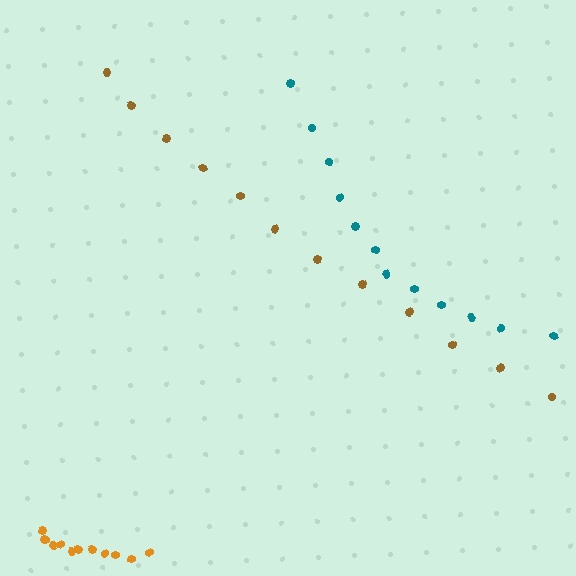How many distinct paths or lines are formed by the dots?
There are 3 distinct paths.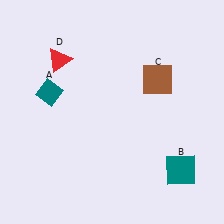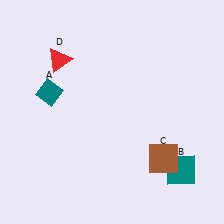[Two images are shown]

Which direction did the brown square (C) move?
The brown square (C) moved down.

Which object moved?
The brown square (C) moved down.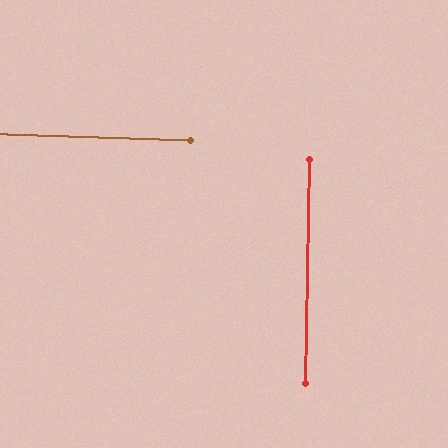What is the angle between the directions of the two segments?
Approximately 89 degrees.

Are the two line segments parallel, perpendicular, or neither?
Perpendicular — they meet at approximately 89°.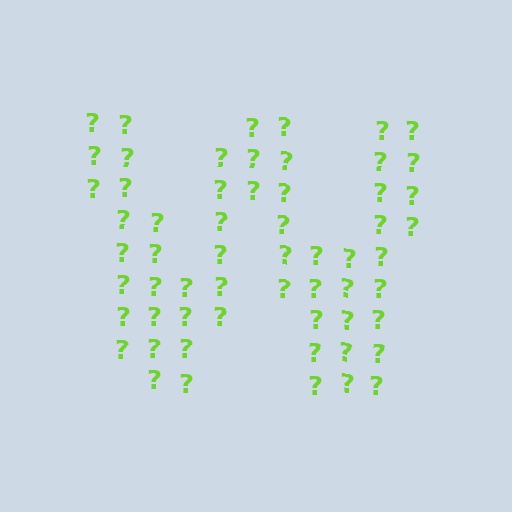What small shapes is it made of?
It is made of small question marks.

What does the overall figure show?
The overall figure shows the letter W.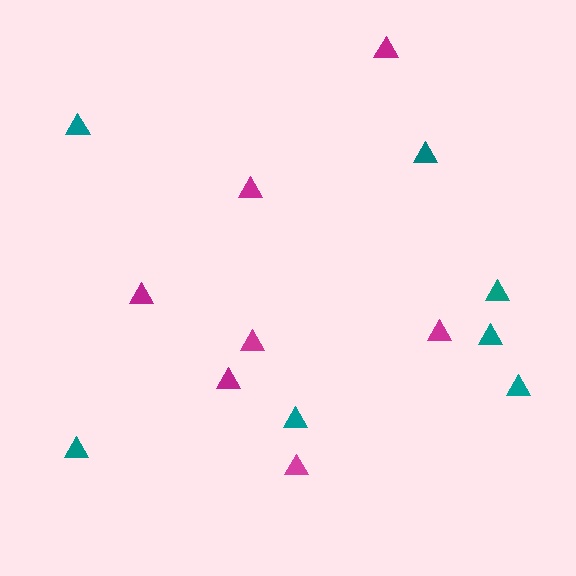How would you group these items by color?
There are 2 groups: one group of teal triangles (7) and one group of magenta triangles (7).